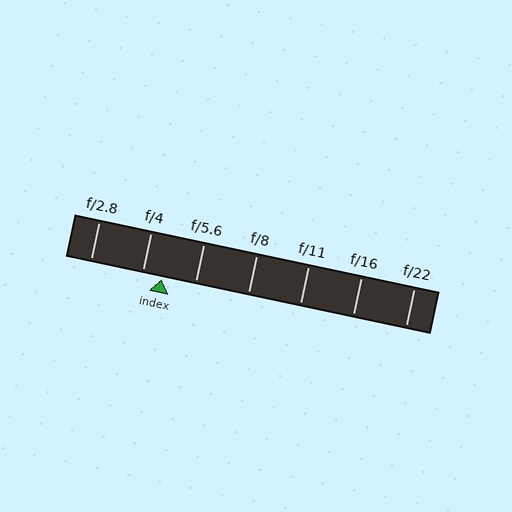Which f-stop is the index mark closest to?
The index mark is closest to f/4.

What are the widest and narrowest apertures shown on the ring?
The widest aperture shown is f/2.8 and the narrowest is f/22.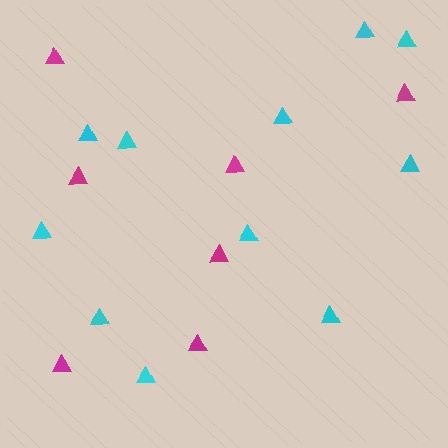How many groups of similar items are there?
There are 2 groups: one group of magenta triangles (7) and one group of cyan triangles (11).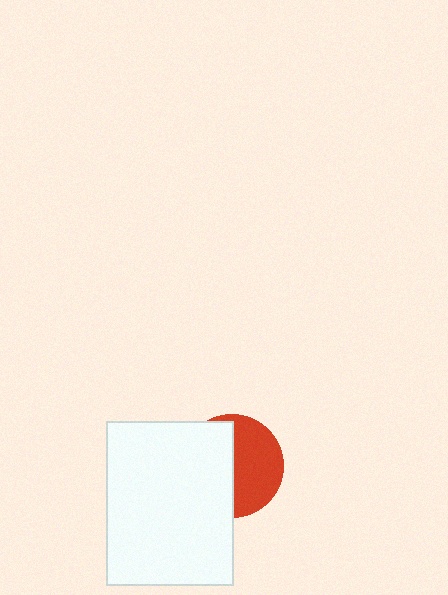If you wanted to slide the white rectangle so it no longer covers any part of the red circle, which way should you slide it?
Slide it left — that is the most direct way to separate the two shapes.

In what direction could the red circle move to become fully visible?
The red circle could move right. That would shift it out from behind the white rectangle entirely.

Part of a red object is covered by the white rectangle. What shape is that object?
It is a circle.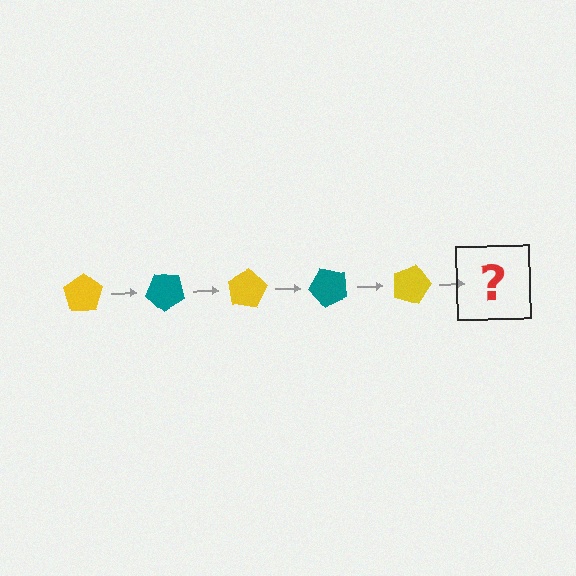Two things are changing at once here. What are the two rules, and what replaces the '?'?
The two rules are that it rotates 40 degrees each step and the color cycles through yellow and teal. The '?' should be a teal pentagon, rotated 200 degrees from the start.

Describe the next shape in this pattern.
It should be a teal pentagon, rotated 200 degrees from the start.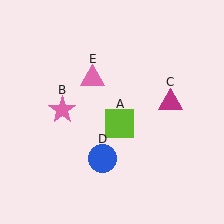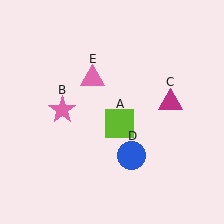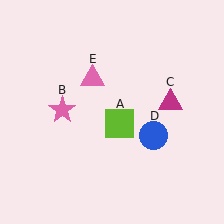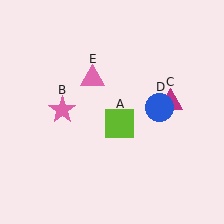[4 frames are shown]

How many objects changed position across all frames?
1 object changed position: blue circle (object D).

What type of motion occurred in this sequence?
The blue circle (object D) rotated counterclockwise around the center of the scene.